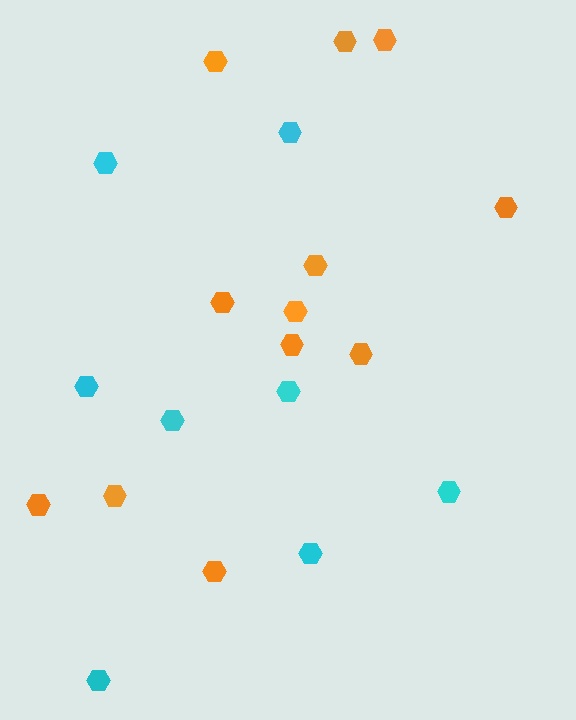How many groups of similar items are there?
There are 2 groups: one group of cyan hexagons (8) and one group of orange hexagons (12).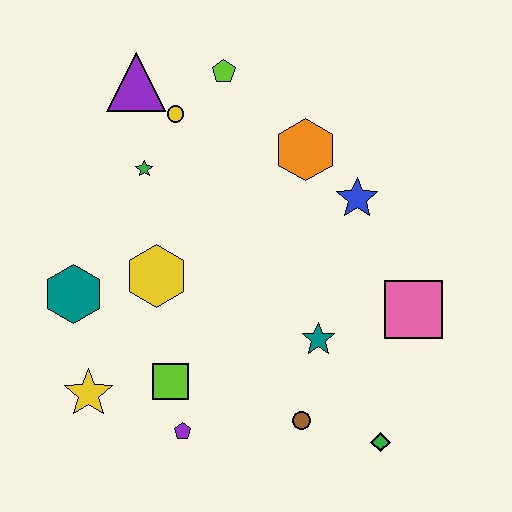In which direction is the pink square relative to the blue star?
The pink square is below the blue star.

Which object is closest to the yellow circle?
The purple triangle is closest to the yellow circle.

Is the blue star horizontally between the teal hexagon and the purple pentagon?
No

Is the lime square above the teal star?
No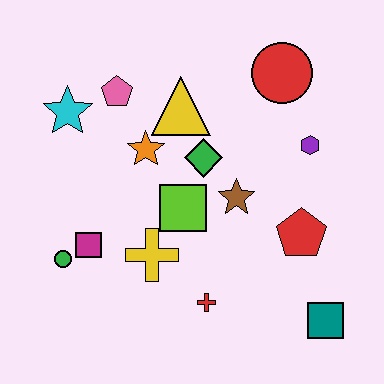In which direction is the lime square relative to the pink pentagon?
The lime square is below the pink pentagon.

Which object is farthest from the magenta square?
The red circle is farthest from the magenta square.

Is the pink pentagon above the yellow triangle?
Yes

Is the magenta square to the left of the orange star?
Yes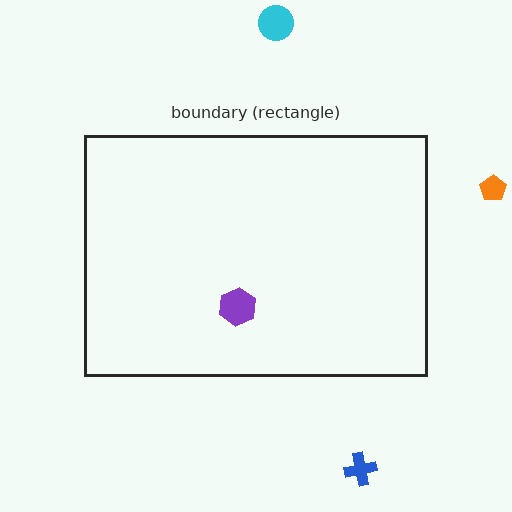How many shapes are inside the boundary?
1 inside, 3 outside.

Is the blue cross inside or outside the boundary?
Outside.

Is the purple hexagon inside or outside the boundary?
Inside.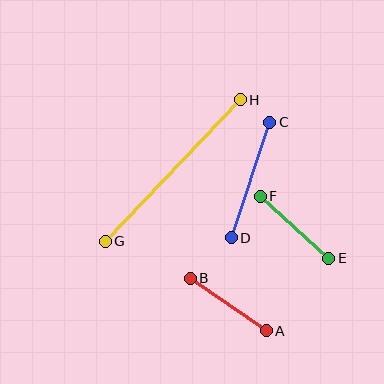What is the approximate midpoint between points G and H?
The midpoint is at approximately (173, 170) pixels.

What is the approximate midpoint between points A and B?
The midpoint is at approximately (228, 305) pixels.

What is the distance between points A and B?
The distance is approximately 92 pixels.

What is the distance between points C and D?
The distance is approximately 122 pixels.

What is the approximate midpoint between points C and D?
The midpoint is at approximately (251, 180) pixels.